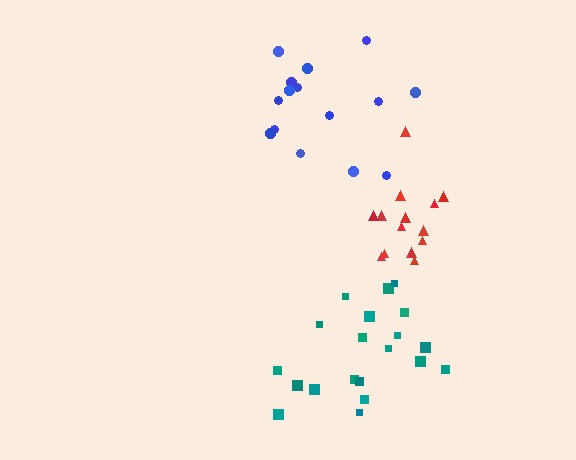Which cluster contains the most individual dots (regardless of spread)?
Teal (20).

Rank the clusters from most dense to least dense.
red, teal, blue.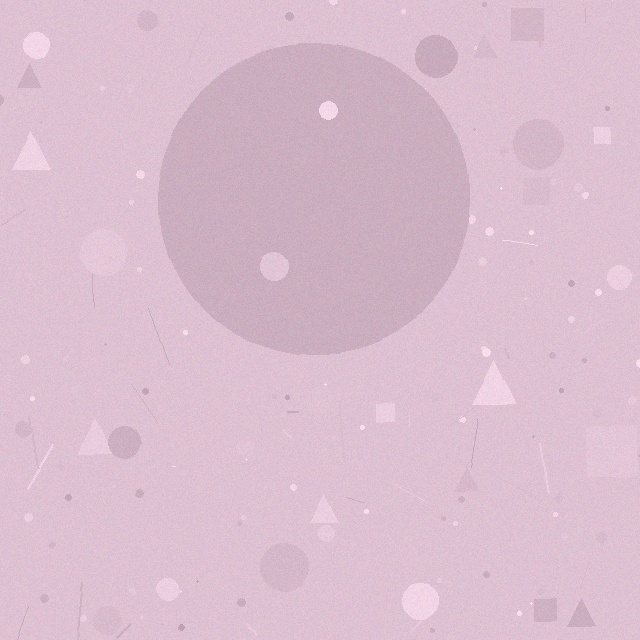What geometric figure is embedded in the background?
A circle is embedded in the background.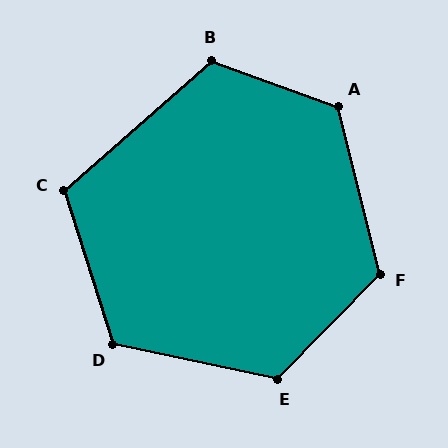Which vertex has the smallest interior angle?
C, at approximately 114 degrees.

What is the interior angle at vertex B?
Approximately 119 degrees (obtuse).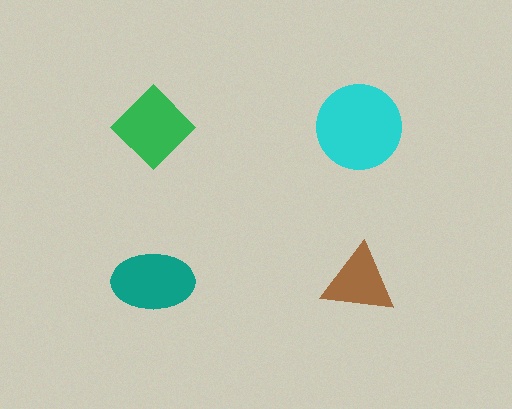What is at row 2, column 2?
A brown triangle.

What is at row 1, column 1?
A green diamond.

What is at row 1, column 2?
A cyan circle.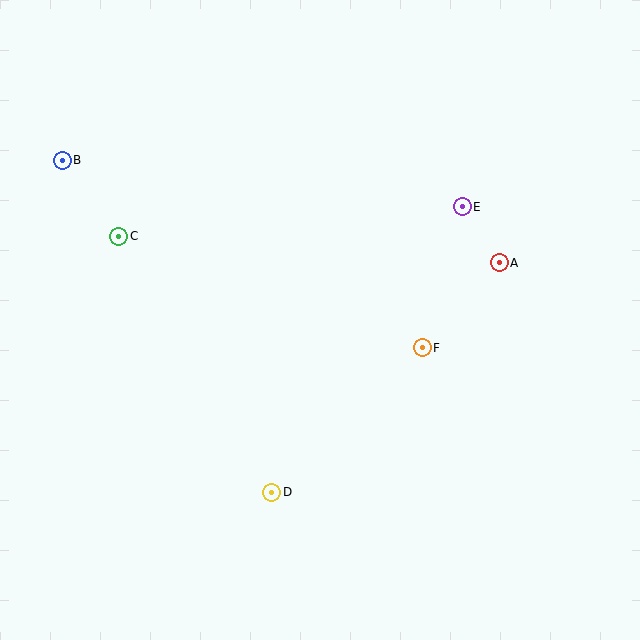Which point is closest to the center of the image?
Point F at (422, 348) is closest to the center.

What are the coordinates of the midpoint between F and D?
The midpoint between F and D is at (347, 420).